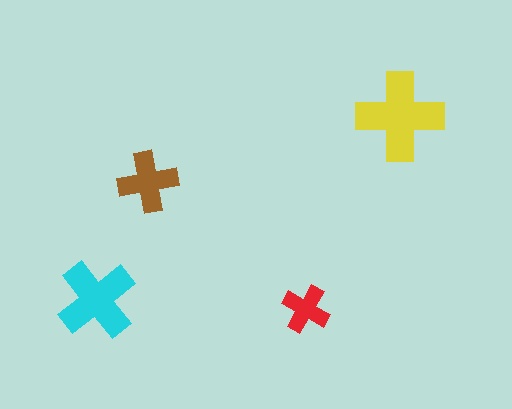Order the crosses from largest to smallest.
the yellow one, the cyan one, the brown one, the red one.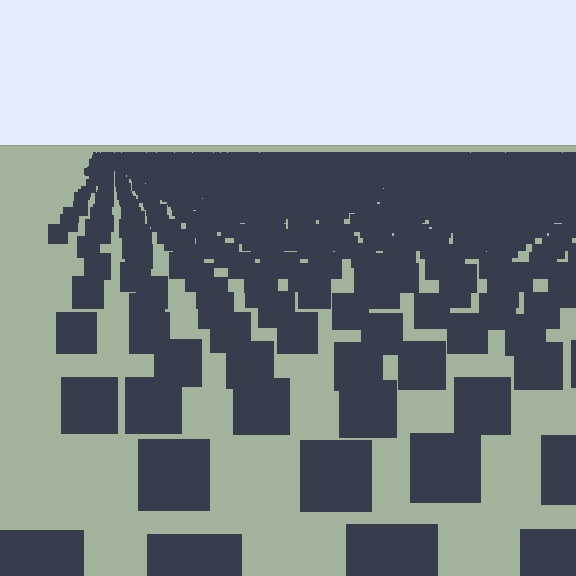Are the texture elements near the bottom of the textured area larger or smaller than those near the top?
Larger. Near the bottom, elements are closer to the viewer and appear at a bigger on-screen size.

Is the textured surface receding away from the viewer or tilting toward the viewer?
The surface is receding away from the viewer. Texture elements get smaller and denser toward the top.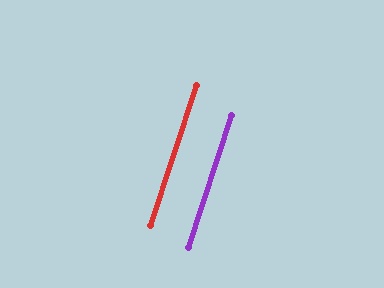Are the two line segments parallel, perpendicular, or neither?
Parallel — their directions differ by only 0.4°.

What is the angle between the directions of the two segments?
Approximately 0 degrees.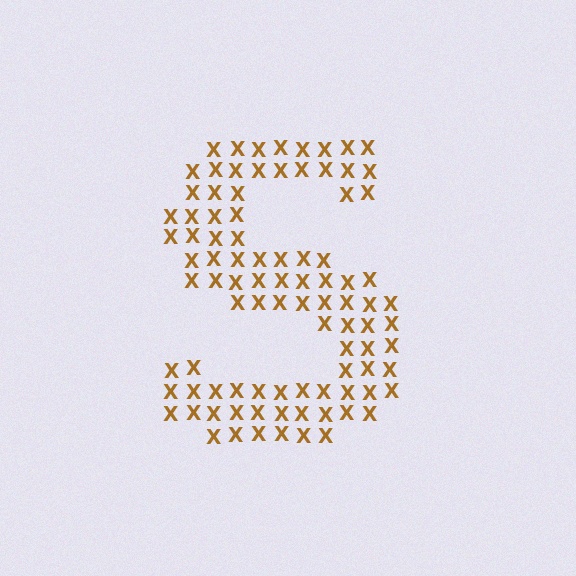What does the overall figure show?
The overall figure shows the letter S.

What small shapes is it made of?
It is made of small letter X's.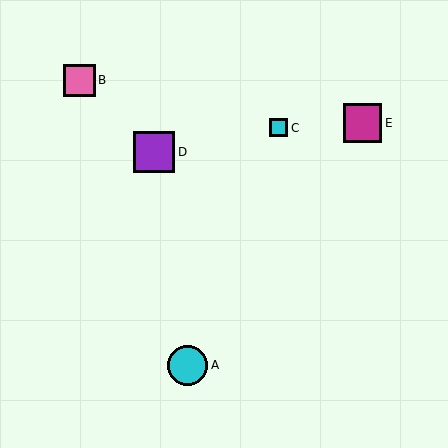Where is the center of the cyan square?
The center of the cyan square is at (279, 128).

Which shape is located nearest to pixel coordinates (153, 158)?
The purple square (labeled D) at (154, 152) is nearest to that location.